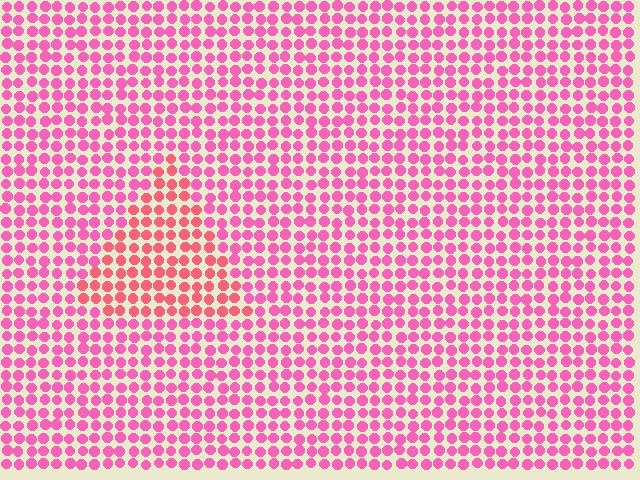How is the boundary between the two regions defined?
The boundary is defined purely by a slight shift in hue (about 27 degrees). Spacing, size, and orientation are identical on both sides.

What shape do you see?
I see a triangle.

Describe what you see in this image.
The image is filled with small pink elements in a uniform arrangement. A triangle-shaped region is visible where the elements are tinted to a slightly different hue, forming a subtle color boundary.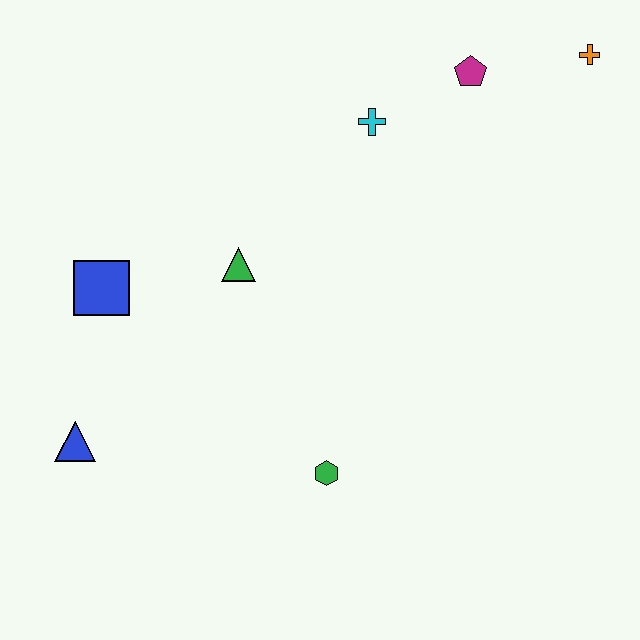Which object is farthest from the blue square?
The orange cross is farthest from the blue square.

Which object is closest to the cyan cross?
The magenta pentagon is closest to the cyan cross.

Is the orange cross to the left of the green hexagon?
No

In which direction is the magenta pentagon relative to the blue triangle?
The magenta pentagon is to the right of the blue triangle.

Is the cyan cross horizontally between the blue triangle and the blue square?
No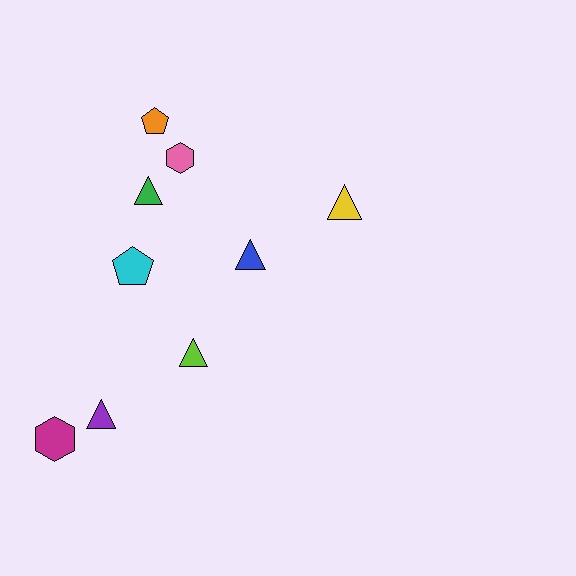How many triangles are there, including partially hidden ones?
There are 5 triangles.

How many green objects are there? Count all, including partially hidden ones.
There is 1 green object.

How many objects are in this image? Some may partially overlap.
There are 9 objects.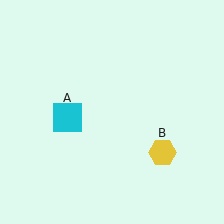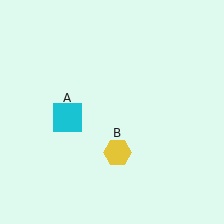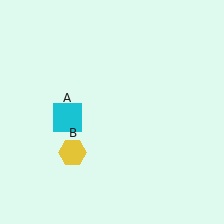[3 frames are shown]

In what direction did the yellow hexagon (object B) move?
The yellow hexagon (object B) moved left.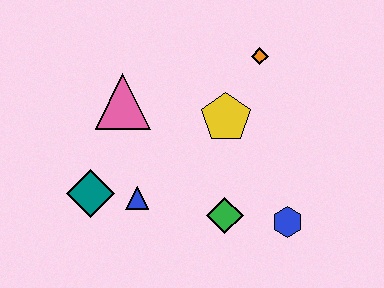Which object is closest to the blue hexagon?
The green diamond is closest to the blue hexagon.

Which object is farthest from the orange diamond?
The teal diamond is farthest from the orange diamond.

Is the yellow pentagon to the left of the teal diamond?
No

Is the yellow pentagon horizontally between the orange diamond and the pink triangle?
Yes